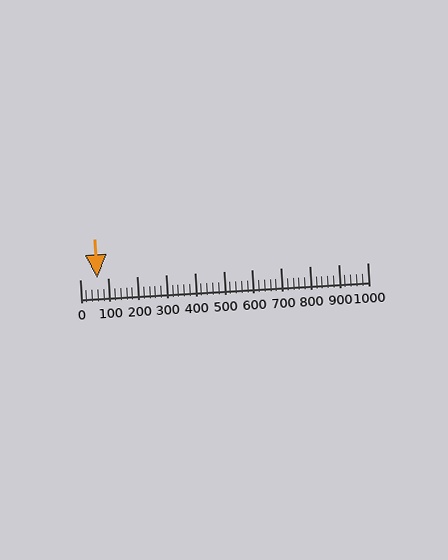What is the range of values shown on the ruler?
The ruler shows values from 0 to 1000.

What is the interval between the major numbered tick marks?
The major tick marks are spaced 100 units apart.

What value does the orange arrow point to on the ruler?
The orange arrow points to approximately 60.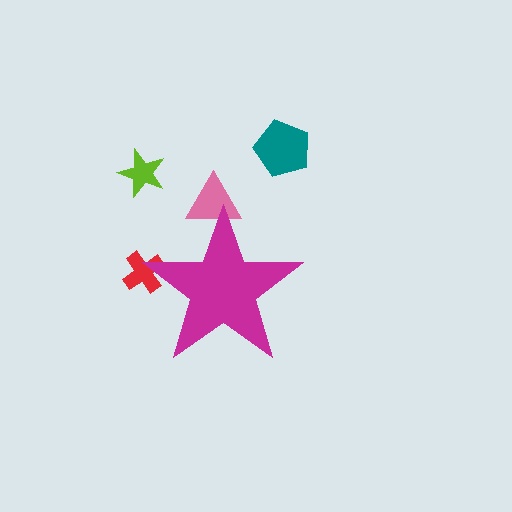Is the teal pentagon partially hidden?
No, the teal pentagon is fully visible.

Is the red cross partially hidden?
Yes, the red cross is partially hidden behind the magenta star.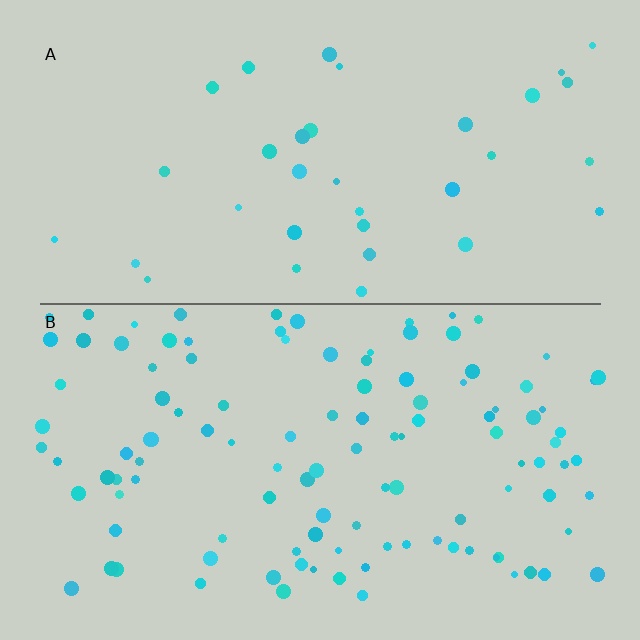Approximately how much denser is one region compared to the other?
Approximately 3.2× — region B over region A.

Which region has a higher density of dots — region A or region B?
B (the bottom).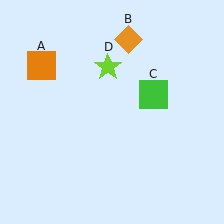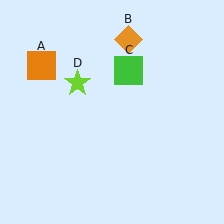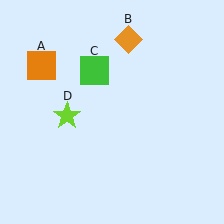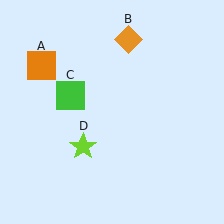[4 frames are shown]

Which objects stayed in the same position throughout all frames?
Orange square (object A) and orange diamond (object B) remained stationary.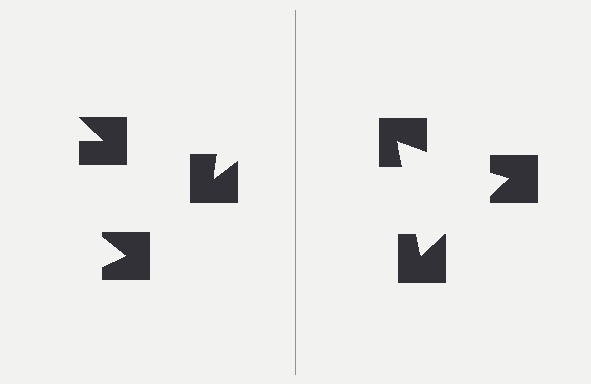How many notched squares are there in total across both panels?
6 — 3 on each side.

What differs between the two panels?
The notched squares are positioned identically on both sides; only the wedge orientations differ. On the right they align to a triangle; on the left they are misaligned.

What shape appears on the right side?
An illusory triangle.